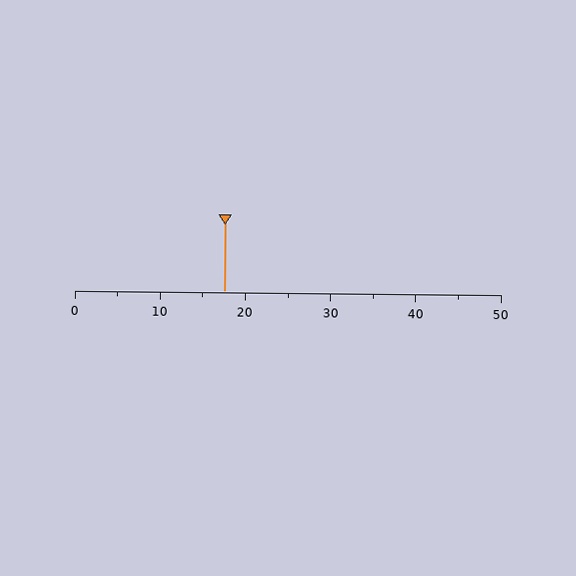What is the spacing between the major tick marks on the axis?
The major ticks are spaced 10 apart.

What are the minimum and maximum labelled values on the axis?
The axis runs from 0 to 50.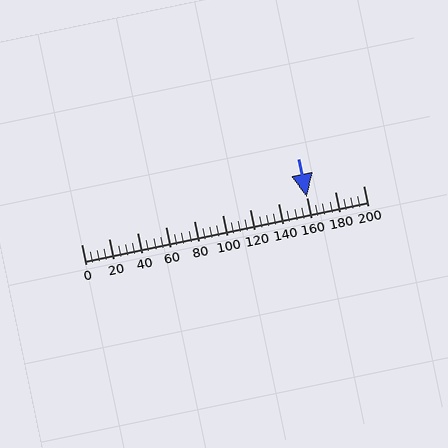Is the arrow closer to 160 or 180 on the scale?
The arrow is closer to 160.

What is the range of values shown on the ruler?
The ruler shows values from 0 to 200.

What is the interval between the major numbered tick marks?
The major tick marks are spaced 20 units apart.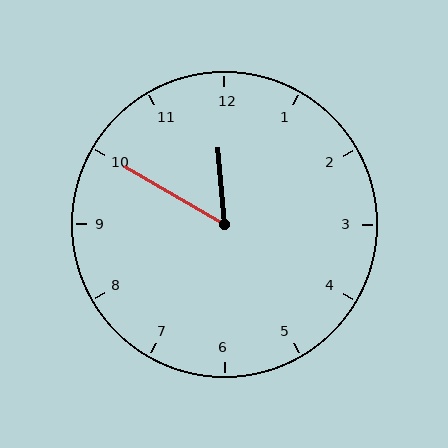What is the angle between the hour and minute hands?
Approximately 55 degrees.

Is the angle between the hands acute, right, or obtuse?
It is acute.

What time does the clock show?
11:50.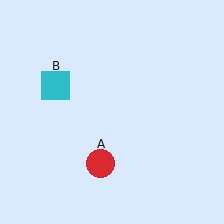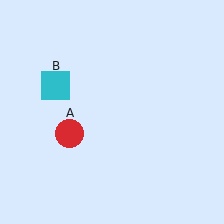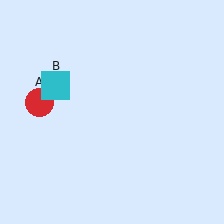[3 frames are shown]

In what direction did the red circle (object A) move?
The red circle (object A) moved up and to the left.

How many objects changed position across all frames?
1 object changed position: red circle (object A).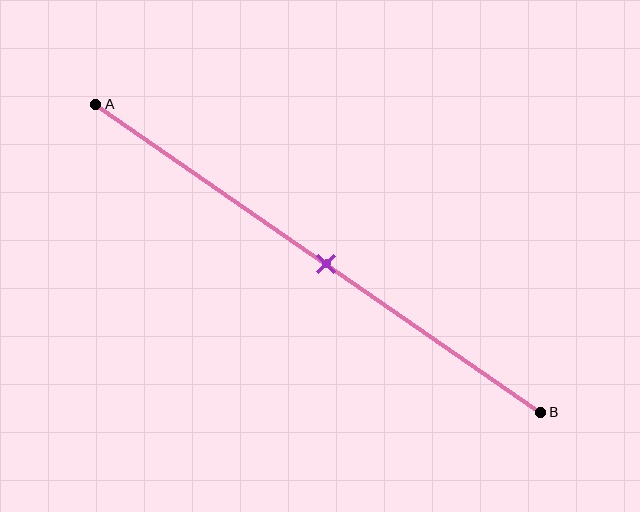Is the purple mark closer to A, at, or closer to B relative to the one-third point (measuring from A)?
The purple mark is closer to point B than the one-third point of segment AB.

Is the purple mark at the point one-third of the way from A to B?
No, the mark is at about 50% from A, not at the 33% one-third point.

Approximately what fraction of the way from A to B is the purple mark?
The purple mark is approximately 50% of the way from A to B.